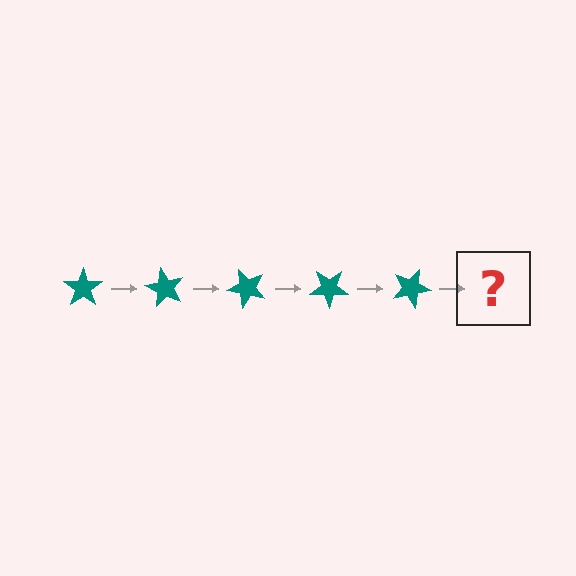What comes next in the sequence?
The next element should be a teal star rotated 300 degrees.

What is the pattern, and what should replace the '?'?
The pattern is that the star rotates 60 degrees each step. The '?' should be a teal star rotated 300 degrees.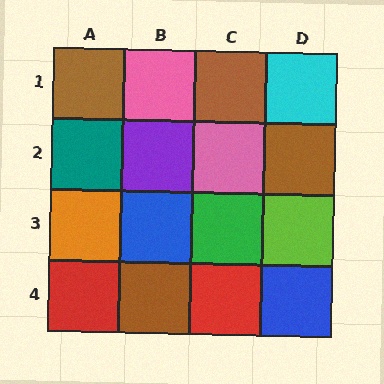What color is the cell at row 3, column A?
Orange.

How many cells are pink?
2 cells are pink.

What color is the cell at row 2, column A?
Teal.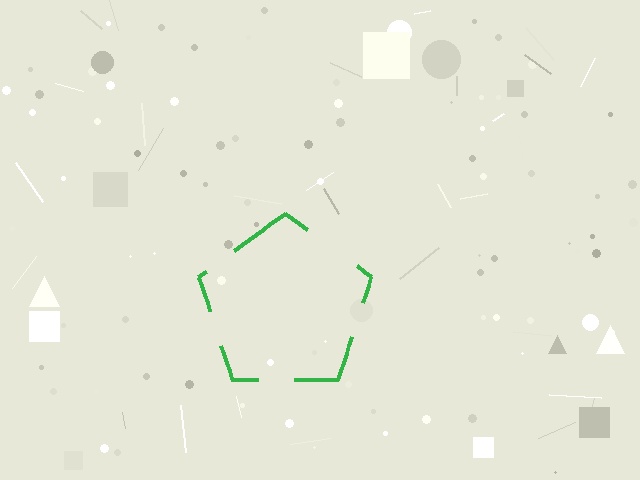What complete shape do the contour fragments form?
The contour fragments form a pentagon.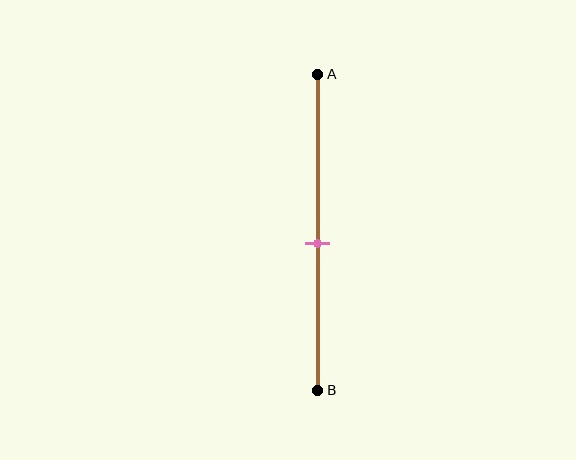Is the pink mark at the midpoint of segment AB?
No, the mark is at about 55% from A, not at the 50% midpoint.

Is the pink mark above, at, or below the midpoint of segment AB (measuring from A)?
The pink mark is below the midpoint of segment AB.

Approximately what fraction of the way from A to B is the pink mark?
The pink mark is approximately 55% of the way from A to B.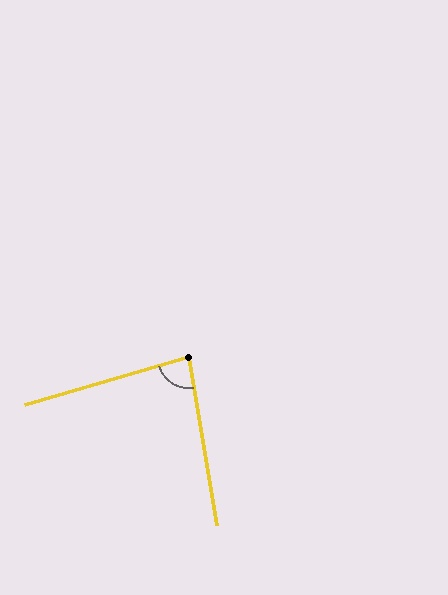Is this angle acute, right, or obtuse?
It is acute.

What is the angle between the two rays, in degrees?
Approximately 83 degrees.